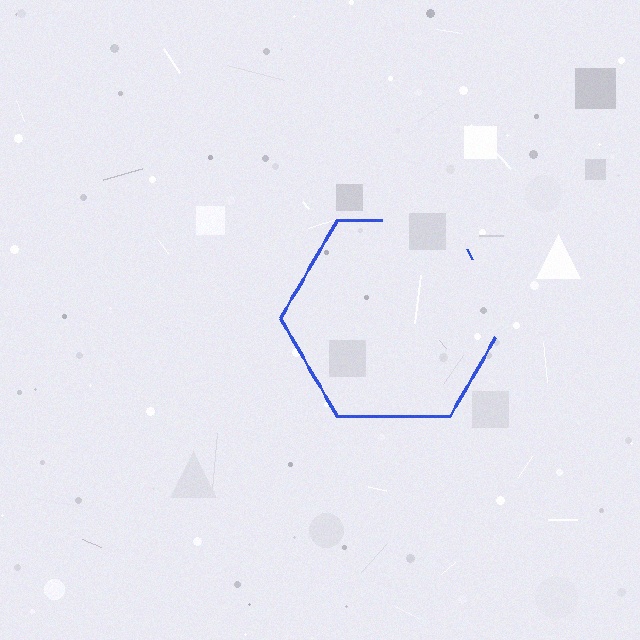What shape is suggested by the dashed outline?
The dashed outline suggests a hexagon.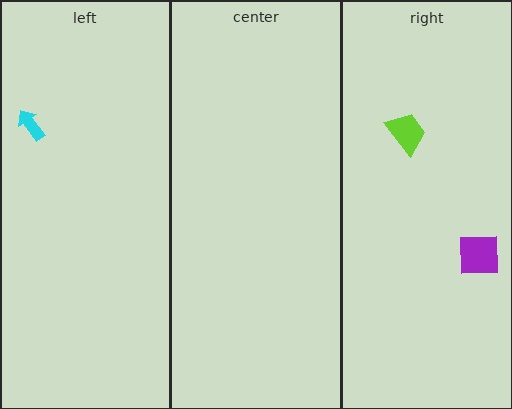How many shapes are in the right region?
2.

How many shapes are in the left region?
1.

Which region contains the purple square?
The right region.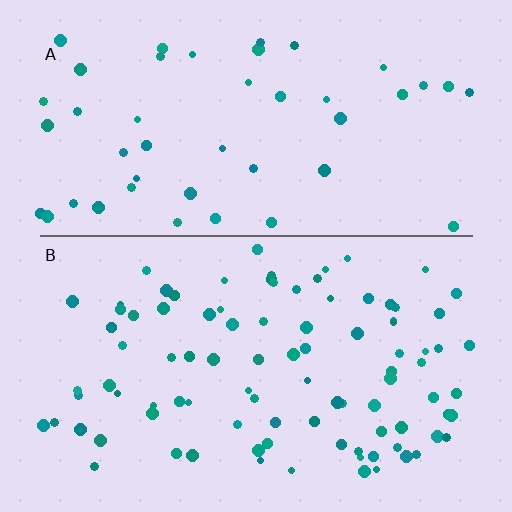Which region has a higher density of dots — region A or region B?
B (the bottom).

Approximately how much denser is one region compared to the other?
Approximately 2.1× — region B over region A.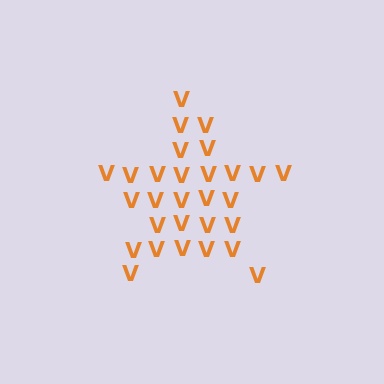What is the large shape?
The large shape is a star.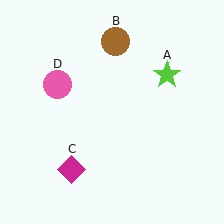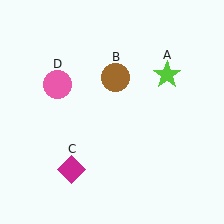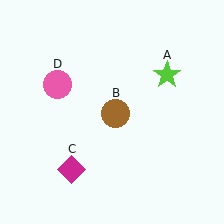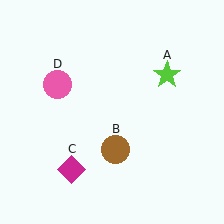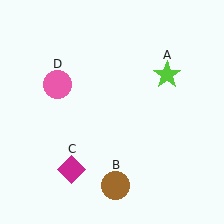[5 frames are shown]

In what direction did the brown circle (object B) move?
The brown circle (object B) moved down.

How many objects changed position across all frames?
1 object changed position: brown circle (object B).